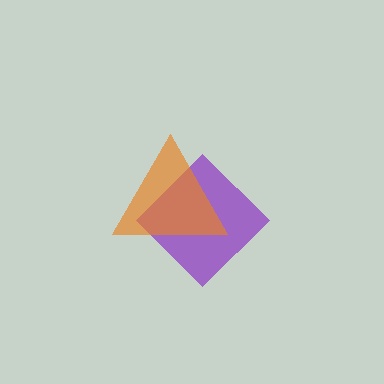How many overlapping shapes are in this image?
There are 2 overlapping shapes in the image.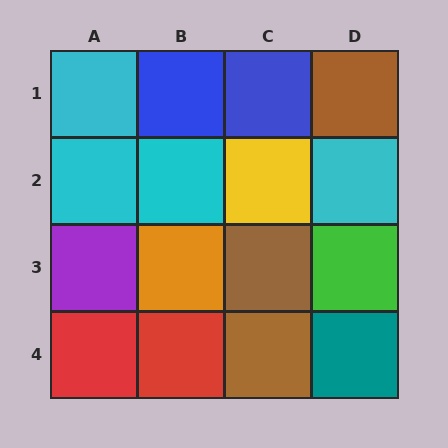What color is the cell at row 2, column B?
Cyan.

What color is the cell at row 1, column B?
Blue.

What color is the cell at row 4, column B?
Red.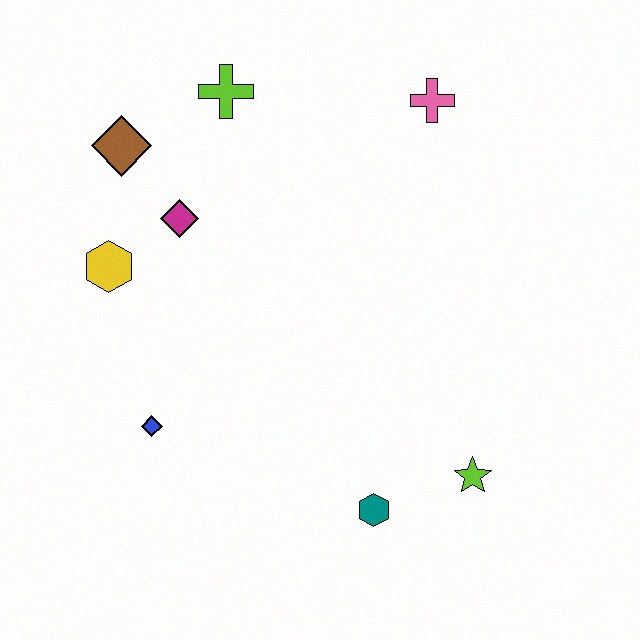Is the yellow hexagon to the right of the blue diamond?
No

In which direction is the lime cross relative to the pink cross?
The lime cross is to the left of the pink cross.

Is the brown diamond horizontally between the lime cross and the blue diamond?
No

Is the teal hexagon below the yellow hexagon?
Yes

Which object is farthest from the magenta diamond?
The lime star is farthest from the magenta diamond.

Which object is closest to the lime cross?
The brown diamond is closest to the lime cross.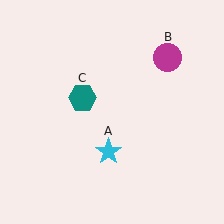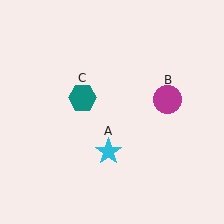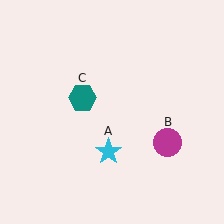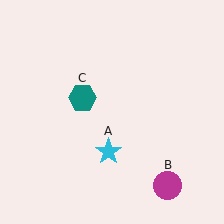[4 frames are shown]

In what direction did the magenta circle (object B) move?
The magenta circle (object B) moved down.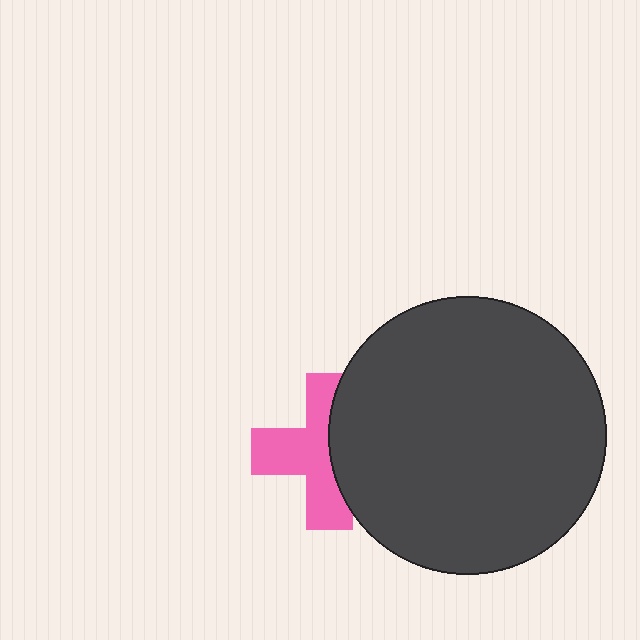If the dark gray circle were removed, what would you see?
You would see the complete pink cross.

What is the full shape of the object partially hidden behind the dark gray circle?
The partially hidden object is a pink cross.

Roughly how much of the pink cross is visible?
About half of it is visible (roughly 58%).